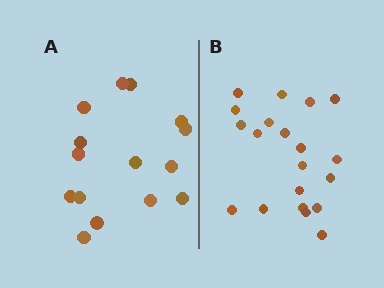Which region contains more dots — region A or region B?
Region B (the right region) has more dots.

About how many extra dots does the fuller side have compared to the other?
Region B has about 5 more dots than region A.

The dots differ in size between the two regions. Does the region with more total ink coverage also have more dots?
No. Region A has more total ink coverage because its dots are larger, but region B actually contains more individual dots. Total area can be misleading — the number of items is what matters here.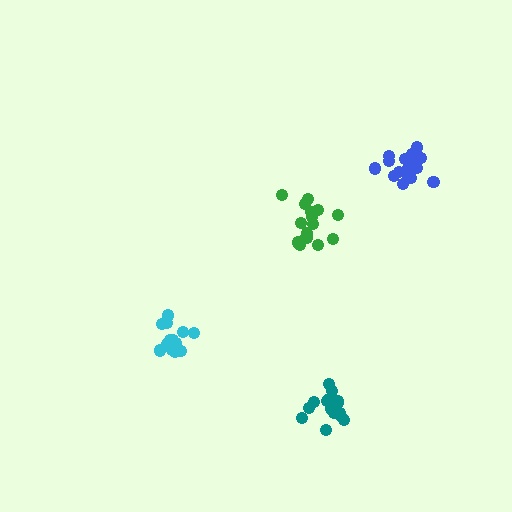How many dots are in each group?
Group 1: 16 dots, Group 2: 17 dots, Group 3: 15 dots, Group 4: 17 dots (65 total).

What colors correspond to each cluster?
The clusters are colored: green, blue, cyan, teal.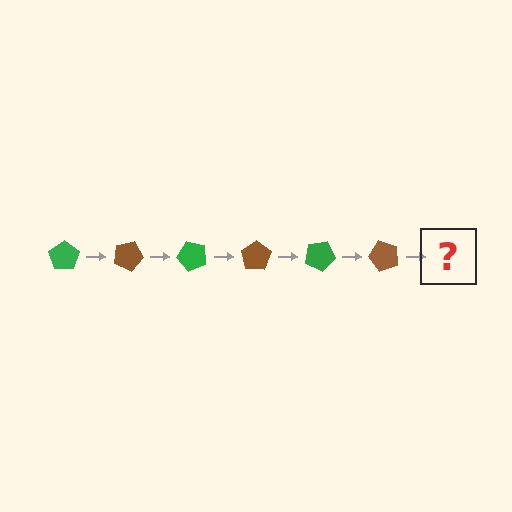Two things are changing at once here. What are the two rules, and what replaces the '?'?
The two rules are that it rotates 25 degrees each step and the color cycles through green and brown. The '?' should be a green pentagon, rotated 150 degrees from the start.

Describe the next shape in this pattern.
It should be a green pentagon, rotated 150 degrees from the start.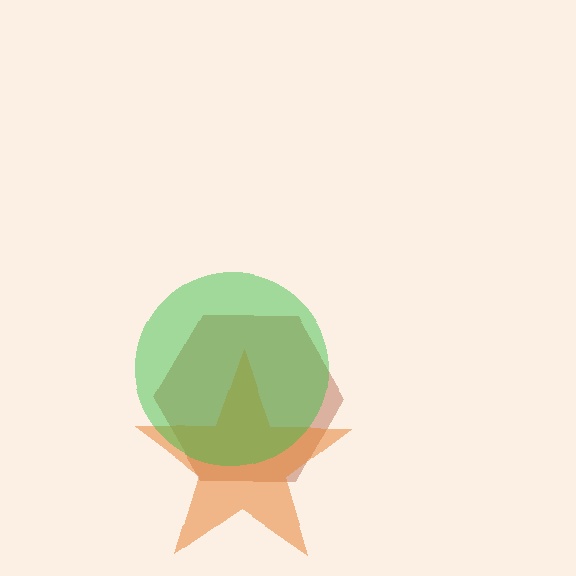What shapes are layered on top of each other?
The layered shapes are: a brown hexagon, an orange star, a green circle.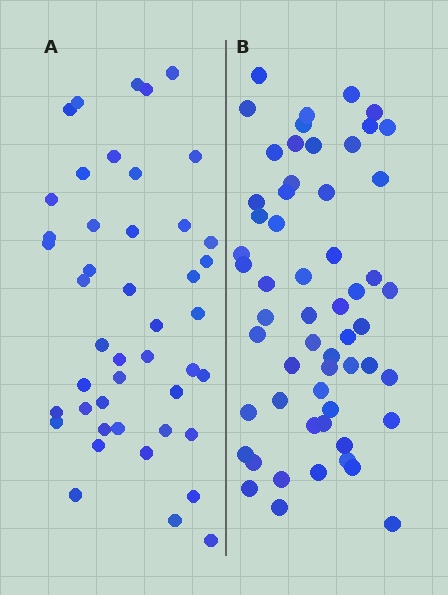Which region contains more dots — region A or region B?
Region B (the right region) has more dots.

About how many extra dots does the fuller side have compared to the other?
Region B has roughly 12 or so more dots than region A.